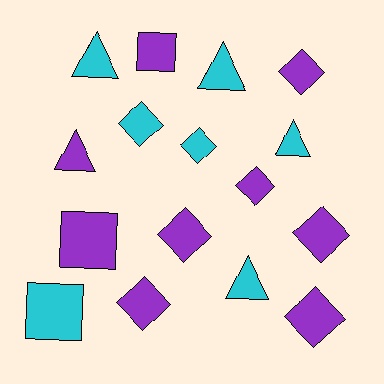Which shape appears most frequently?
Diamond, with 8 objects.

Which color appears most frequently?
Purple, with 9 objects.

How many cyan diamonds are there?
There are 2 cyan diamonds.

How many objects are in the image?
There are 16 objects.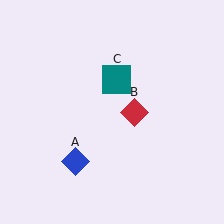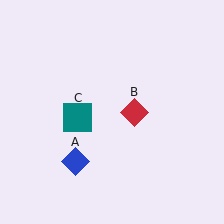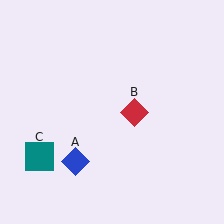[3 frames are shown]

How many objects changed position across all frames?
1 object changed position: teal square (object C).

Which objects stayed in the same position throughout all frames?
Blue diamond (object A) and red diamond (object B) remained stationary.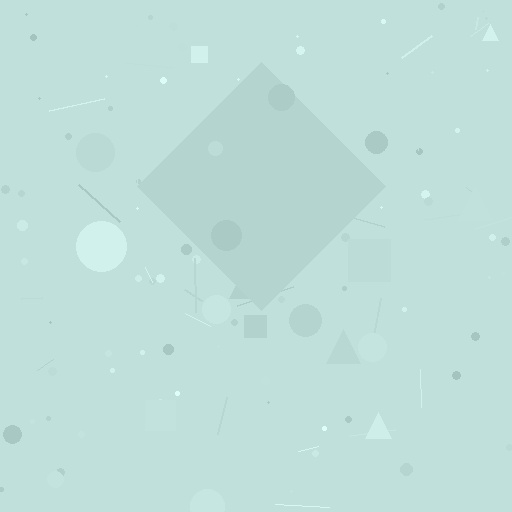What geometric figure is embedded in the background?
A diamond is embedded in the background.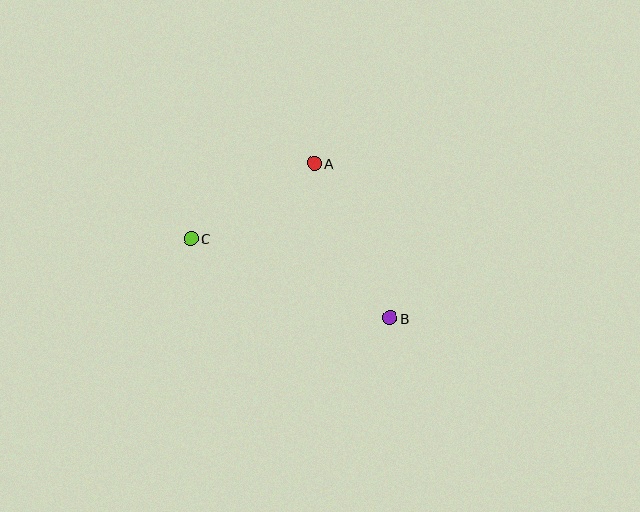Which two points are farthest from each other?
Points B and C are farthest from each other.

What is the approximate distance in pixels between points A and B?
The distance between A and B is approximately 172 pixels.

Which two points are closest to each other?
Points A and C are closest to each other.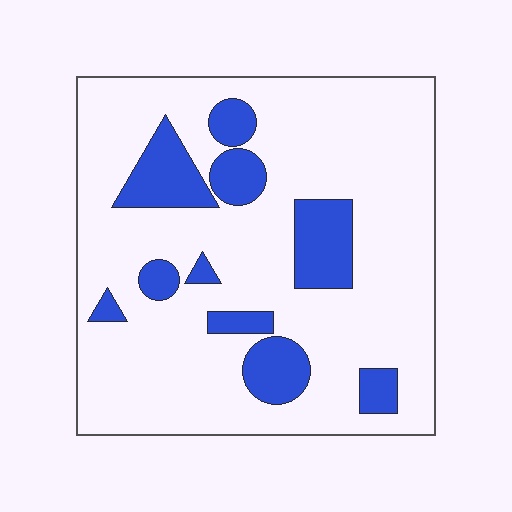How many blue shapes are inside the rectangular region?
10.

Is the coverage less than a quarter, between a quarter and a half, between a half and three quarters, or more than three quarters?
Less than a quarter.